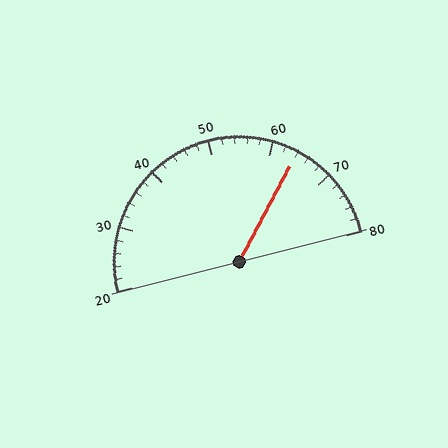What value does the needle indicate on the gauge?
The needle indicates approximately 64.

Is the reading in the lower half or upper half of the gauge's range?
The reading is in the upper half of the range (20 to 80).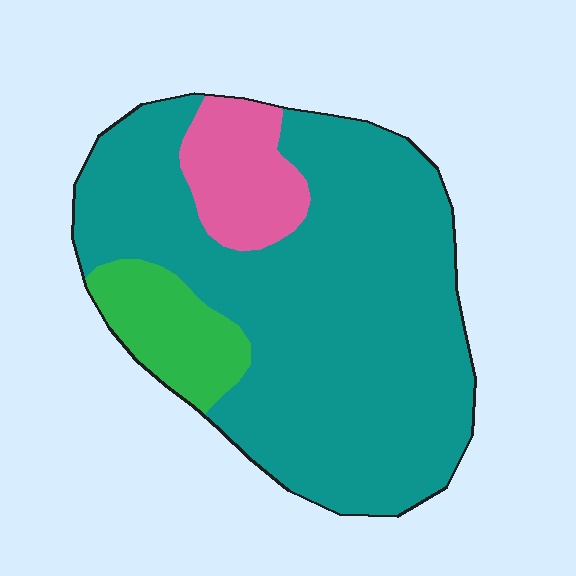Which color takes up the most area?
Teal, at roughly 75%.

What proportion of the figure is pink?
Pink covers roughly 10% of the figure.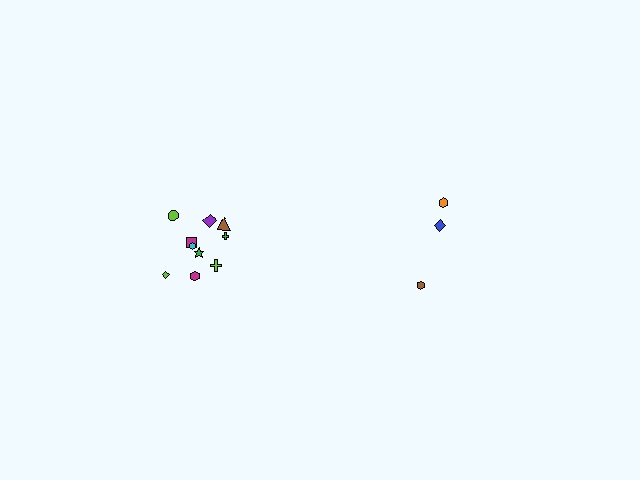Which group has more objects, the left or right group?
The left group.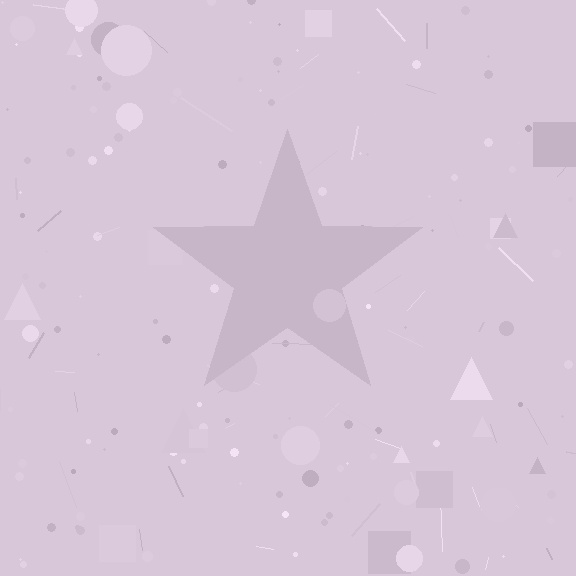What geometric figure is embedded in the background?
A star is embedded in the background.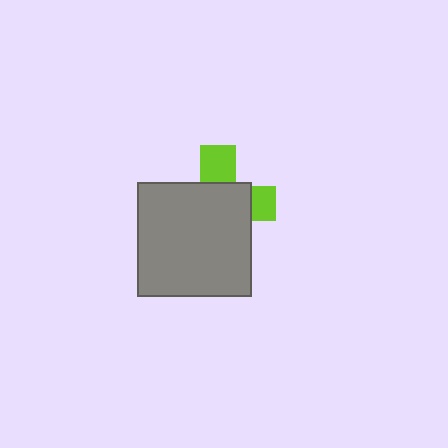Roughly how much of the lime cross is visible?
A small part of it is visible (roughly 31%).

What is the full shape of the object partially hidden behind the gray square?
The partially hidden object is a lime cross.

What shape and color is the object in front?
The object in front is a gray square.